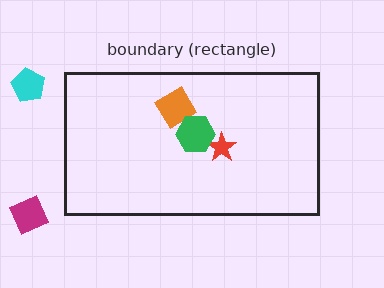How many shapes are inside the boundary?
3 inside, 2 outside.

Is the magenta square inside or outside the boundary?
Outside.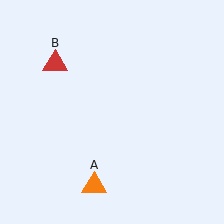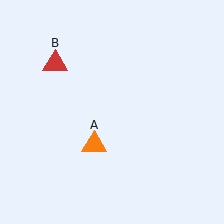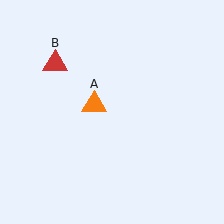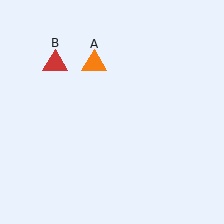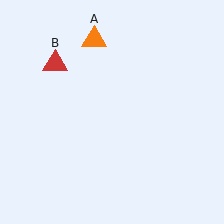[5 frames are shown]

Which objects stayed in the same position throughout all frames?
Red triangle (object B) remained stationary.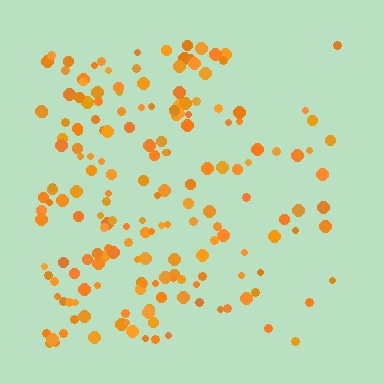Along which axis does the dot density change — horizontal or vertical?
Horizontal.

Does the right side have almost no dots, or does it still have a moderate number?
Still a moderate number, just noticeably fewer than the left.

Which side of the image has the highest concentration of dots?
The left.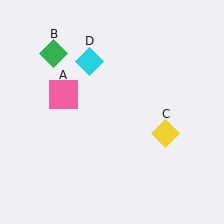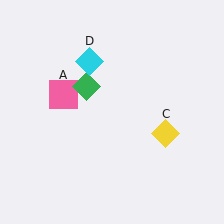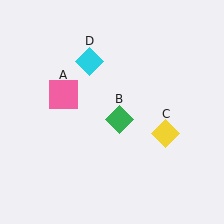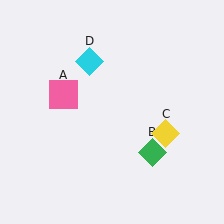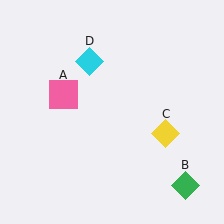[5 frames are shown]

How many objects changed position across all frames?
1 object changed position: green diamond (object B).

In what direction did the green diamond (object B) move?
The green diamond (object B) moved down and to the right.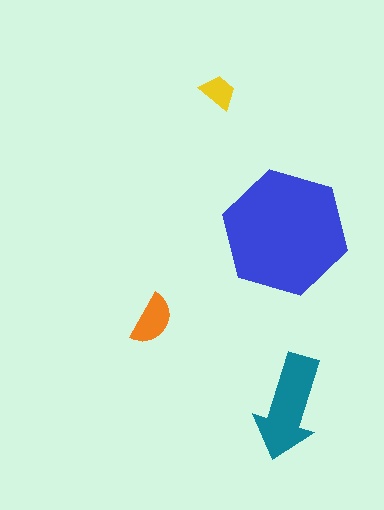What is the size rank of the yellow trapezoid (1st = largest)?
4th.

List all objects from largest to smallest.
The blue hexagon, the teal arrow, the orange semicircle, the yellow trapezoid.